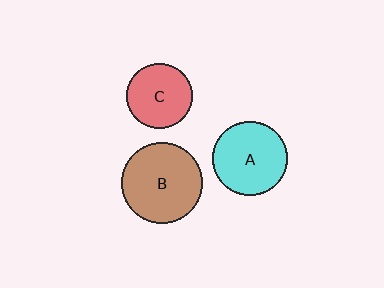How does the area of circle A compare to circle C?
Approximately 1.3 times.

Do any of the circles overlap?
No, none of the circles overlap.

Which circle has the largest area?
Circle B (brown).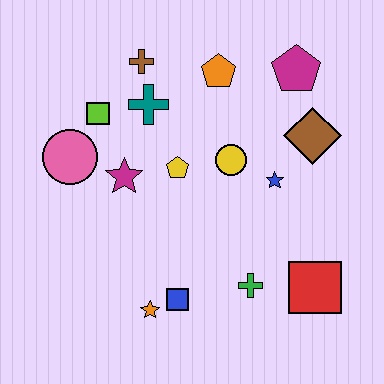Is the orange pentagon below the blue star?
No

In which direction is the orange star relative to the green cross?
The orange star is to the left of the green cross.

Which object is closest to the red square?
The green cross is closest to the red square.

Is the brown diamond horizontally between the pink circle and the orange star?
No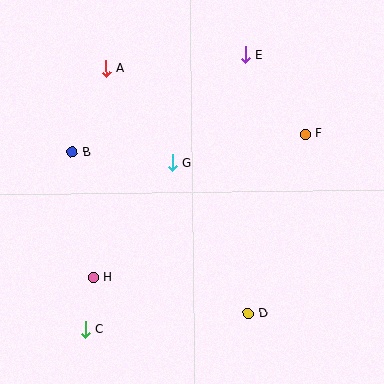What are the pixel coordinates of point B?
Point B is at (72, 152).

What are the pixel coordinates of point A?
Point A is at (106, 68).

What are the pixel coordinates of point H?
Point H is at (93, 278).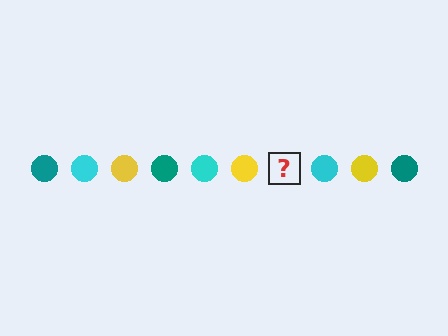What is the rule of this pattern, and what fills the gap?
The rule is that the pattern cycles through teal, cyan, yellow circles. The gap should be filled with a teal circle.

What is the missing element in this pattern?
The missing element is a teal circle.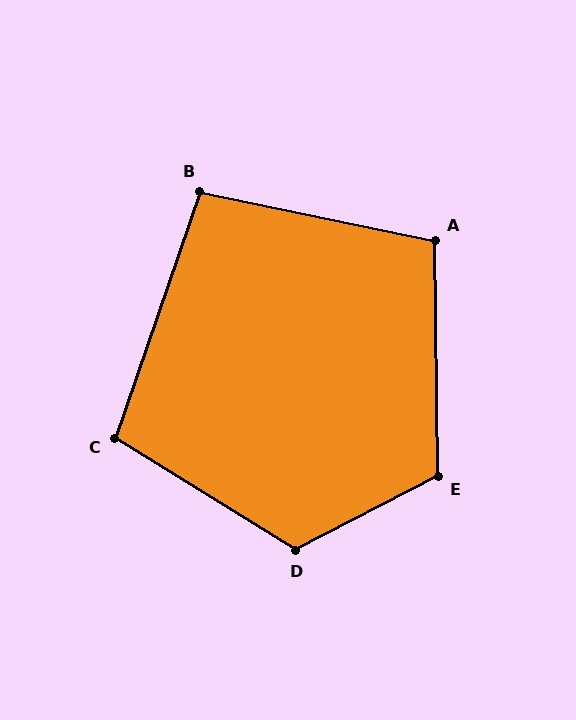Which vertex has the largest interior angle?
D, at approximately 121 degrees.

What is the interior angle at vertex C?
Approximately 103 degrees (obtuse).